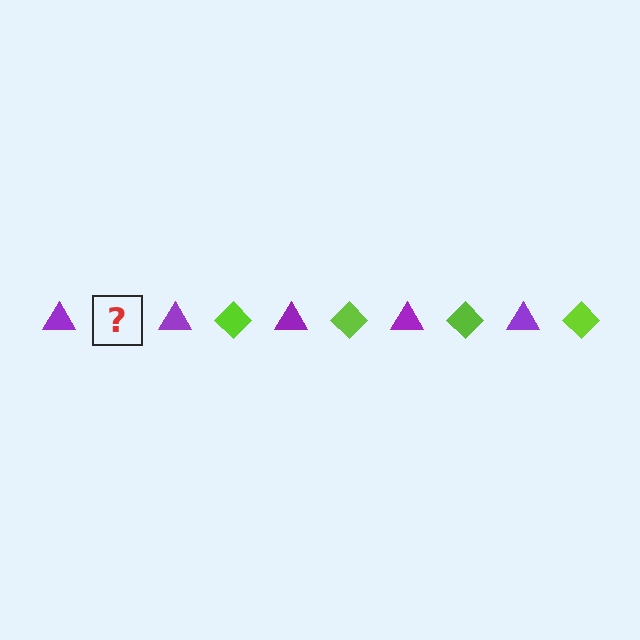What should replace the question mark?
The question mark should be replaced with a lime diamond.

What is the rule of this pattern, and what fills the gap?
The rule is that the pattern alternates between purple triangle and lime diamond. The gap should be filled with a lime diamond.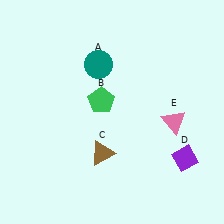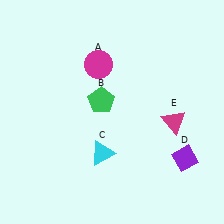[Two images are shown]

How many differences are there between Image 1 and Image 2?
There are 3 differences between the two images.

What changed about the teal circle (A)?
In Image 1, A is teal. In Image 2, it changed to magenta.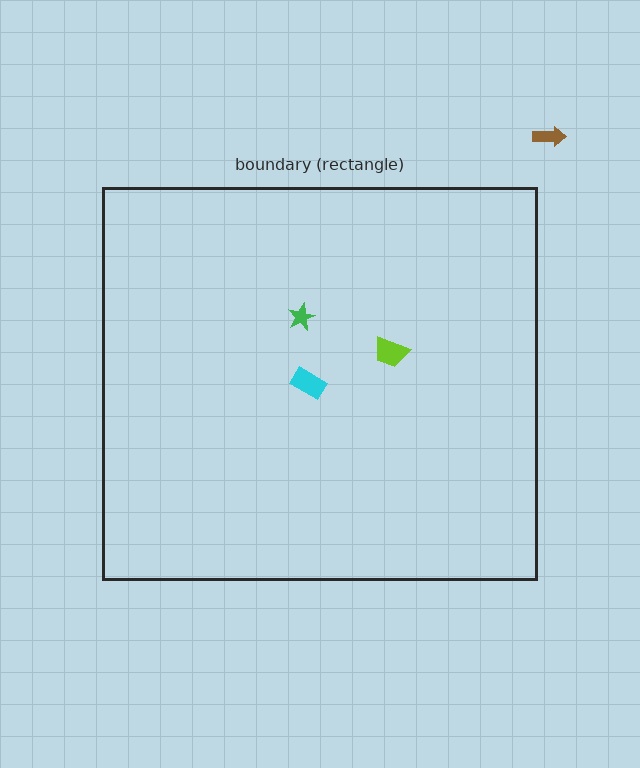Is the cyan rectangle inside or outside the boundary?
Inside.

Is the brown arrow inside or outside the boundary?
Outside.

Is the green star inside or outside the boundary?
Inside.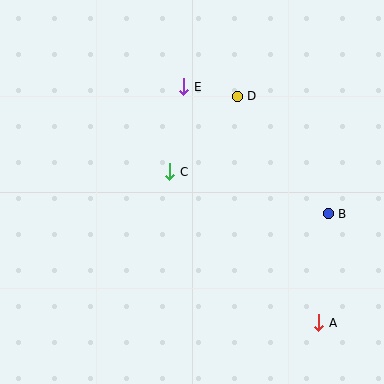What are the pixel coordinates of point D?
Point D is at (237, 96).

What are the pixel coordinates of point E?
Point E is at (184, 87).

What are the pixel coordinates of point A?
Point A is at (319, 323).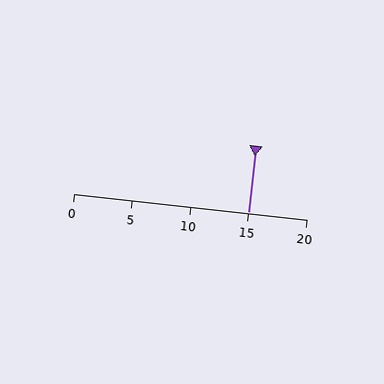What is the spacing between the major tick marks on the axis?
The major ticks are spaced 5 apart.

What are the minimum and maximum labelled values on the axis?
The axis runs from 0 to 20.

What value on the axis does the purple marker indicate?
The marker indicates approximately 15.